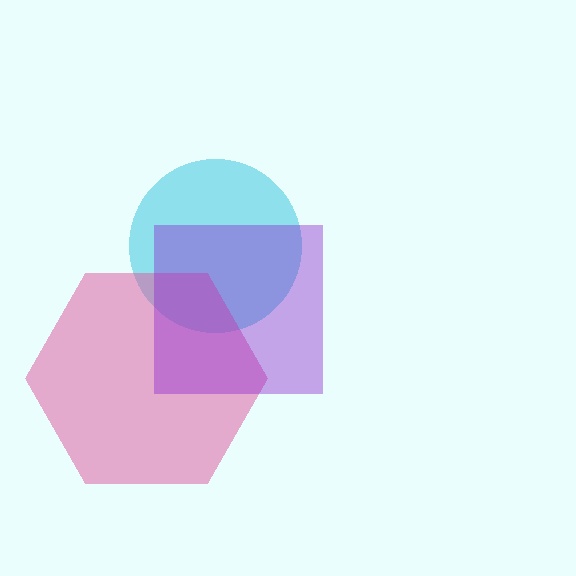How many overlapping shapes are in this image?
There are 3 overlapping shapes in the image.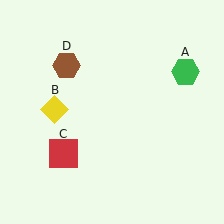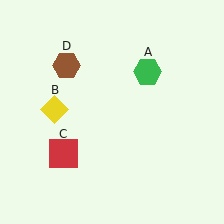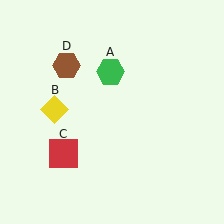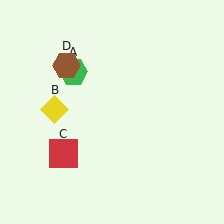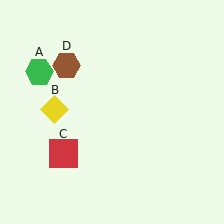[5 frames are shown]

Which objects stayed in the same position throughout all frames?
Yellow diamond (object B) and red square (object C) and brown hexagon (object D) remained stationary.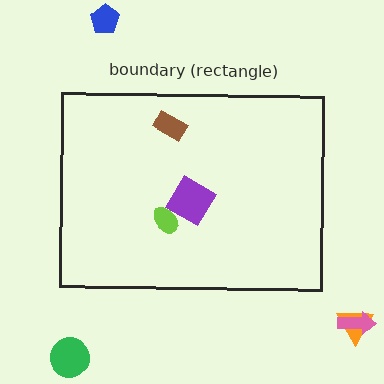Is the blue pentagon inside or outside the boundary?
Outside.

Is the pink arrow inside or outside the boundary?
Outside.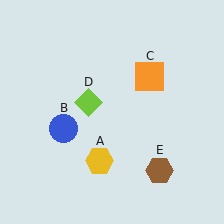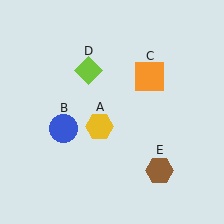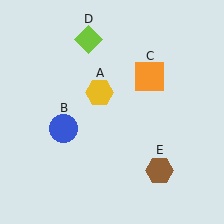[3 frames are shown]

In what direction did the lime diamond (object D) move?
The lime diamond (object D) moved up.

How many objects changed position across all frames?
2 objects changed position: yellow hexagon (object A), lime diamond (object D).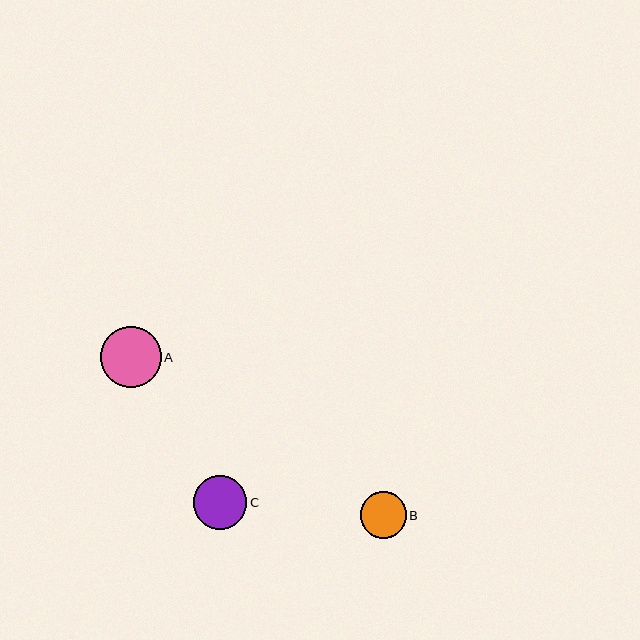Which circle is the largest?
Circle A is the largest with a size of approximately 61 pixels.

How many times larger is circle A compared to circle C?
Circle A is approximately 1.1 times the size of circle C.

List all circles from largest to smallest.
From largest to smallest: A, C, B.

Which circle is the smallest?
Circle B is the smallest with a size of approximately 46 pixels.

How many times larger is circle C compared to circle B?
Circle C is approximately 1.2 times the size of circle B.